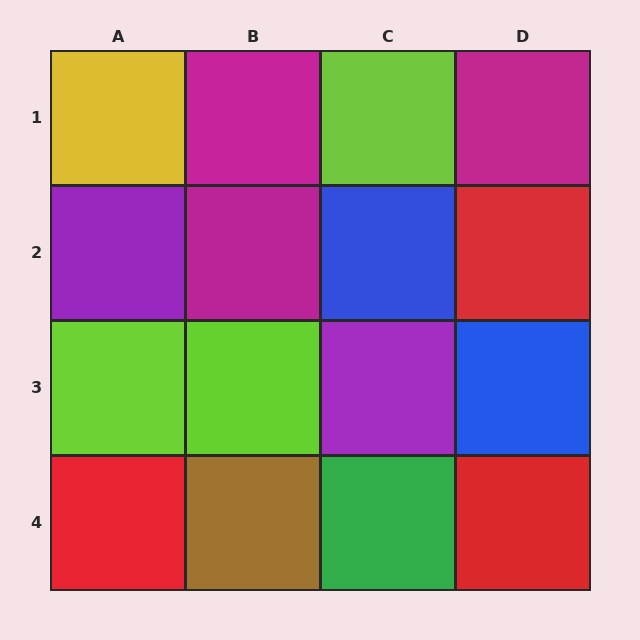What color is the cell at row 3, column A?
Lime.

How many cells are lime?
3 cells are lime.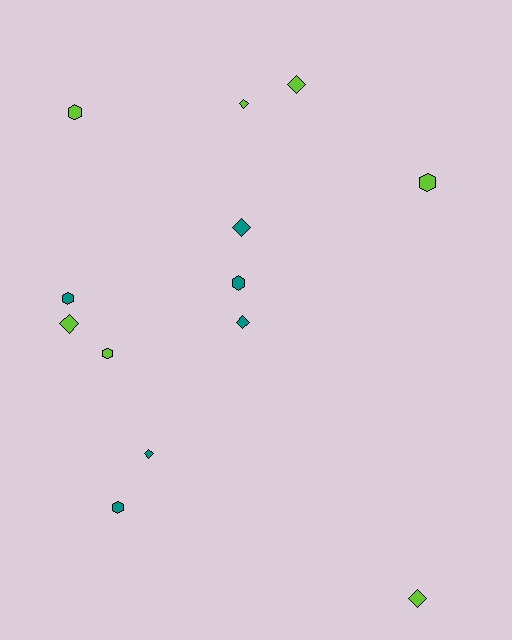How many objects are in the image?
There are 13 objects.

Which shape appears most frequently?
Diamond, with 7 objects.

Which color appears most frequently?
Lime, with 7 objects.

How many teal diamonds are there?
There are 3 teal diamonds.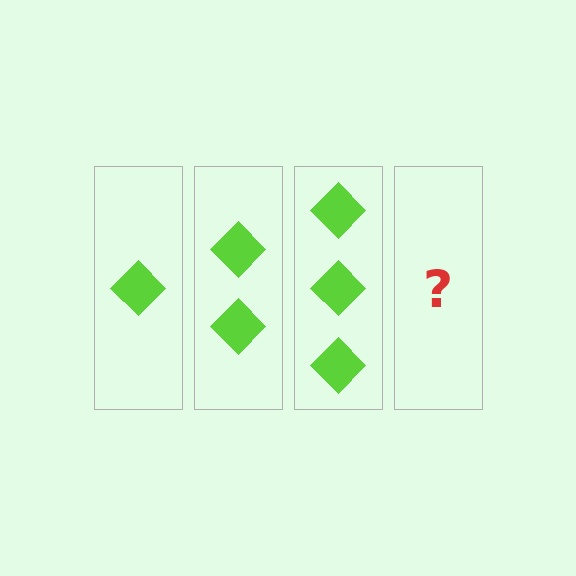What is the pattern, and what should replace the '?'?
The pattern is that each step adds one more diamond. The '?' should be 4 diamonds.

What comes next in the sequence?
The next element should be 4 diamonds.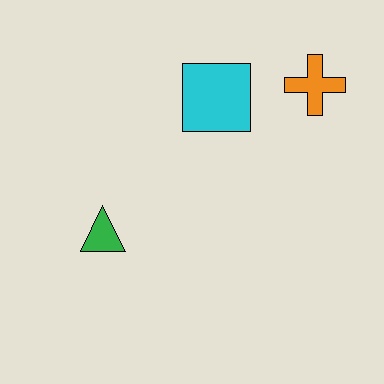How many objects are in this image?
There are 3 objects.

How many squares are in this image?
There is 1 square.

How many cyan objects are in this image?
There is 1 cyan object.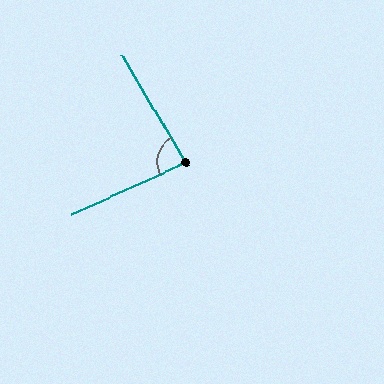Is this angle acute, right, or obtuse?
It is acute.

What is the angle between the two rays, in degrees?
Approximately 84 degrees.